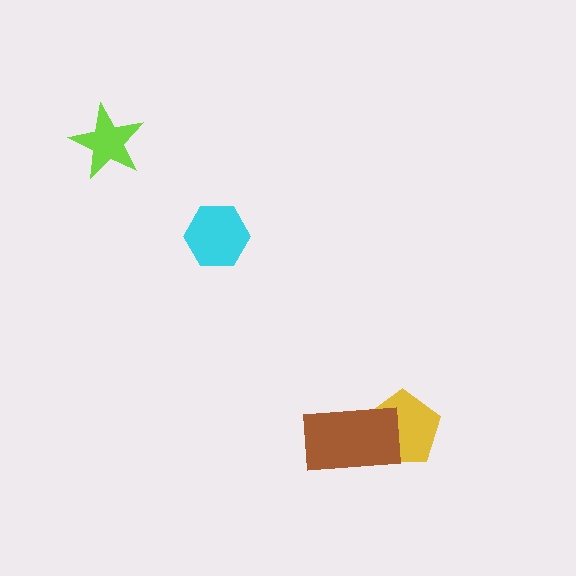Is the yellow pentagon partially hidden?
Yes, it is partially covered by another shape.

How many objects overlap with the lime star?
0 objects overlap with the lime star.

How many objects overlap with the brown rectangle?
1 object overlaps with the brown rectangle.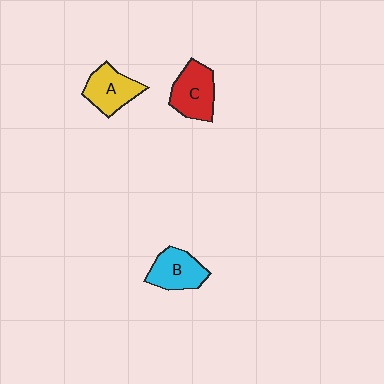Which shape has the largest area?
Shape C (red).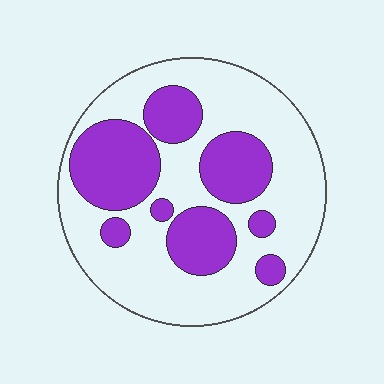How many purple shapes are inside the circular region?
8.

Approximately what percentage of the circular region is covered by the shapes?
Approximately 35%.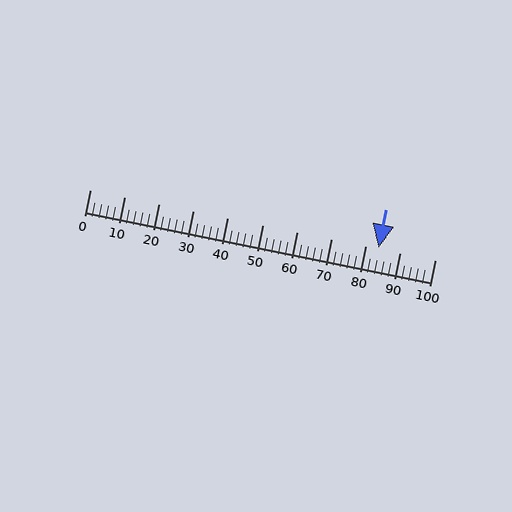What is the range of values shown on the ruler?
The ruler shows values from 0 to 100.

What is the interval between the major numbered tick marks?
The major tick marks are spaced 10 units apart.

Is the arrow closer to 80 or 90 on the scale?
The arrow is closer to 80.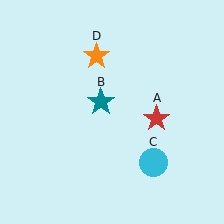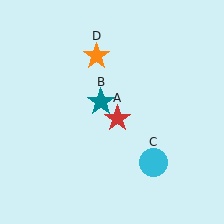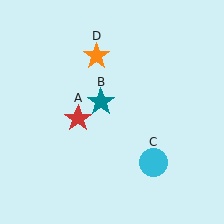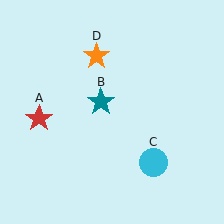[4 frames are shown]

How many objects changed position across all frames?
1 object changed position: red star (object A).